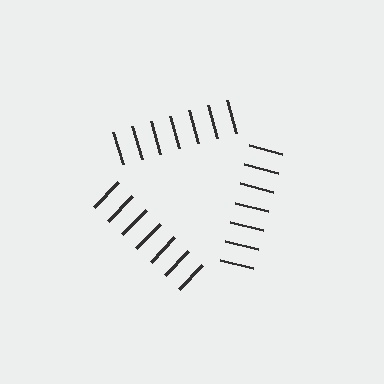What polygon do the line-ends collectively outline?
An illusory triangle — the line segments terminate on its edges but no continuous stroke is drawn.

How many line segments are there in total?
21 — 7 along each of the 3 edges.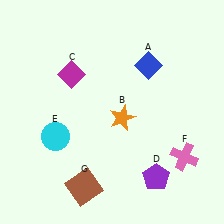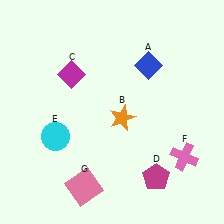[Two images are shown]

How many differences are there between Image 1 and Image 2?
There are 2 differences between the two images.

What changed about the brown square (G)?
In Image 1, G is brown. In Image 2, it changed to pink.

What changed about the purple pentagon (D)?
In Image 1, D is purple. In Image 2, it changed to magenta.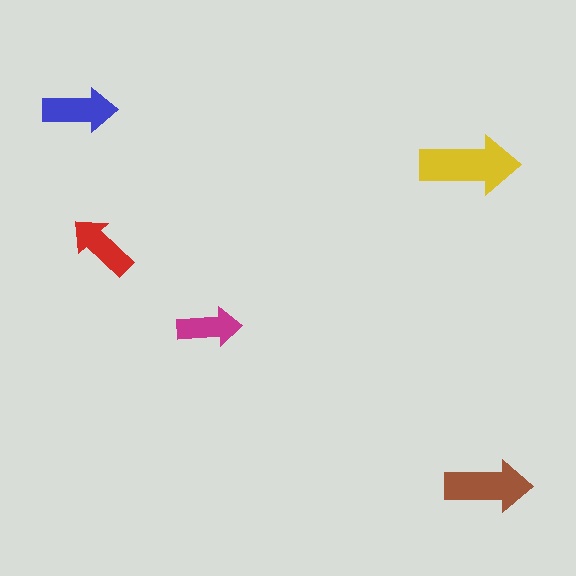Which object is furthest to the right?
The brown arrow is rightmost.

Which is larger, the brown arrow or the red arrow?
The brown one.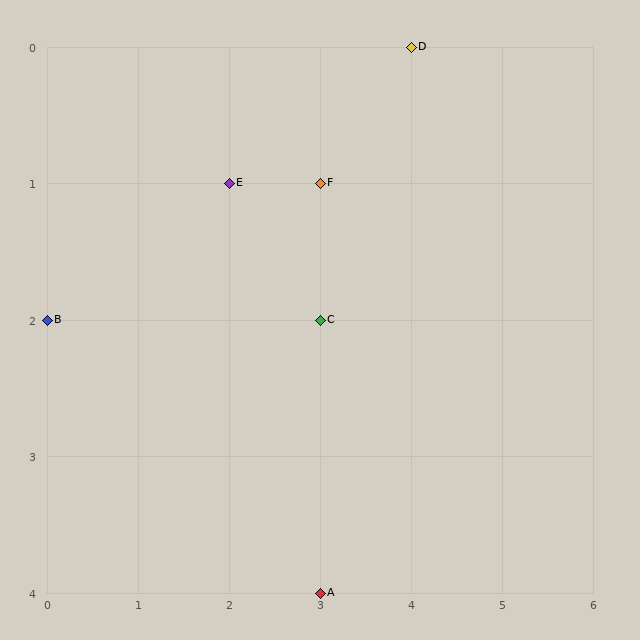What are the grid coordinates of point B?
Point B is at grid coordinates (0, 2).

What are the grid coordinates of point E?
Point E is at grid coordinates (2, 1).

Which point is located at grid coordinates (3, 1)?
Point F is at (3, 1).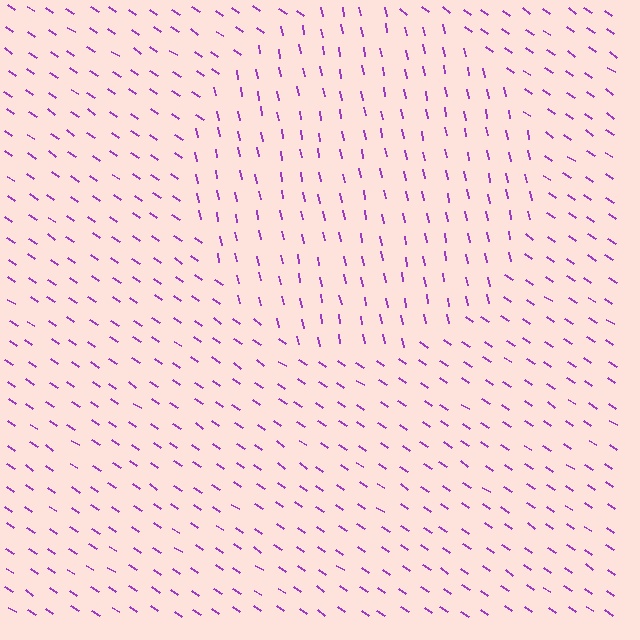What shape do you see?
I see a circle.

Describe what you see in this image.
The image is filled with small purple line segments. A circle region in the image has lines oriented differently from the surrounding lines, creating a visible texture boundary.